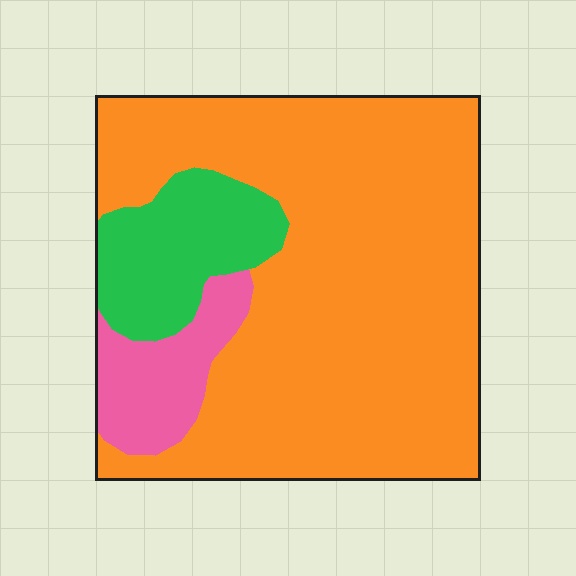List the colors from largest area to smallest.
From largest to smallest: orange, green, pink.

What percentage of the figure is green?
Green takes up about one eighth (1/8) of the figure.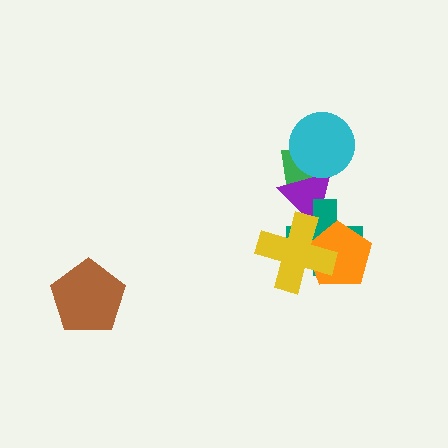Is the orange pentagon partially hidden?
Yes, it is partially covered by another shape.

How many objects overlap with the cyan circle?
2 objects overlap with the cyan circle.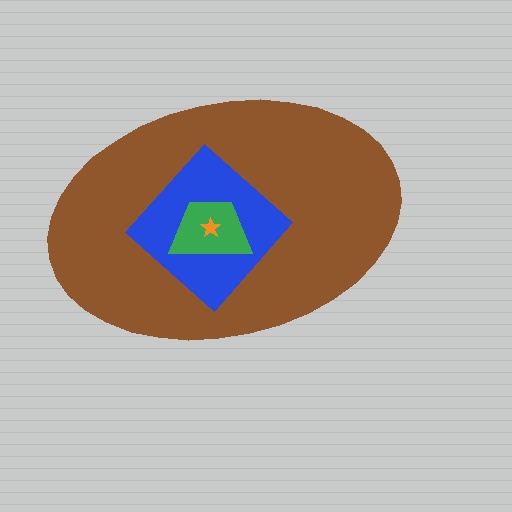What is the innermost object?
The orange star.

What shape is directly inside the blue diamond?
The green trapezoid.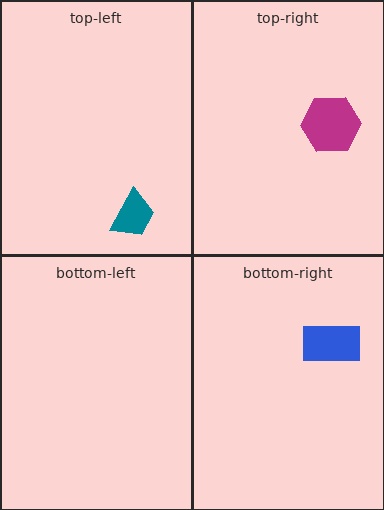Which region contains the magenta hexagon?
The top-right region.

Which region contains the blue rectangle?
The bottom-right region.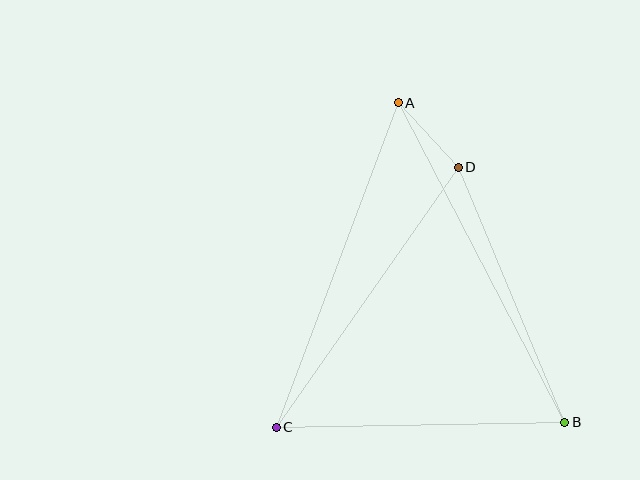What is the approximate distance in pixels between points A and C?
The distance between A and C is approximately 347 pixels.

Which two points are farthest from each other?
Points A and B are farthest from each other.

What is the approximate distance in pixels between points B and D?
The distance between B and D is approximately 277 pixels.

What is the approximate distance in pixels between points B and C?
The distance between B and C is approximately 289 pixels.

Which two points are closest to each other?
Points A and D are closest to each other.